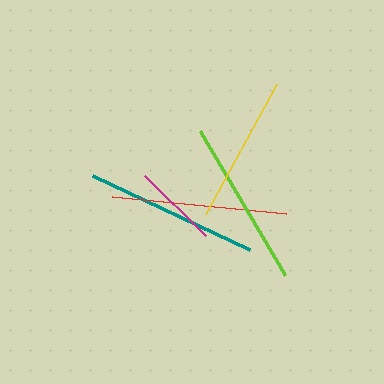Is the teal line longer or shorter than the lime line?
The teal line is longer than the lime line.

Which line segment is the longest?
The red line is the longest at approximately 175 pixels.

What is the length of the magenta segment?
The magenta segment is approximately 86 pixels long.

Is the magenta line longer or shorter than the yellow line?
The yellow line is longer than the magenta line.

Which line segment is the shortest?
The magenta line is the shortest at approximately 86 pixels.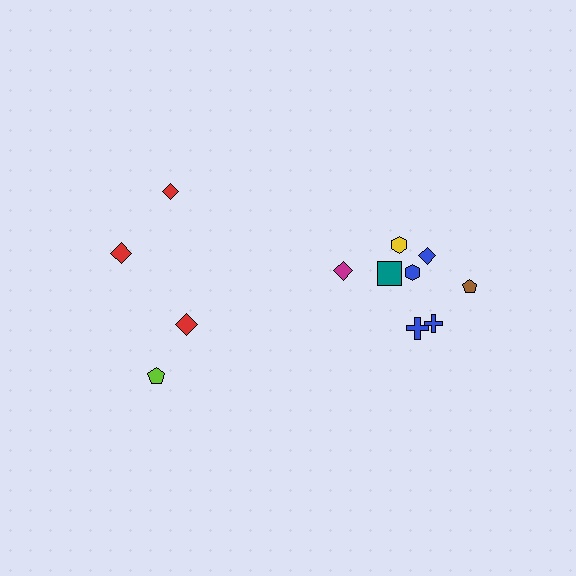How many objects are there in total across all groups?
There are 12 objects.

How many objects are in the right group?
There are 8 objects.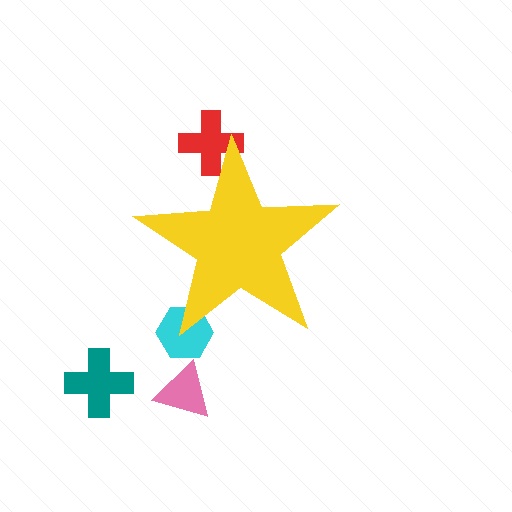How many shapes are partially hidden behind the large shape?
2 shapes are partially hidden.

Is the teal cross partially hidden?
No, the teal cross is fully visible.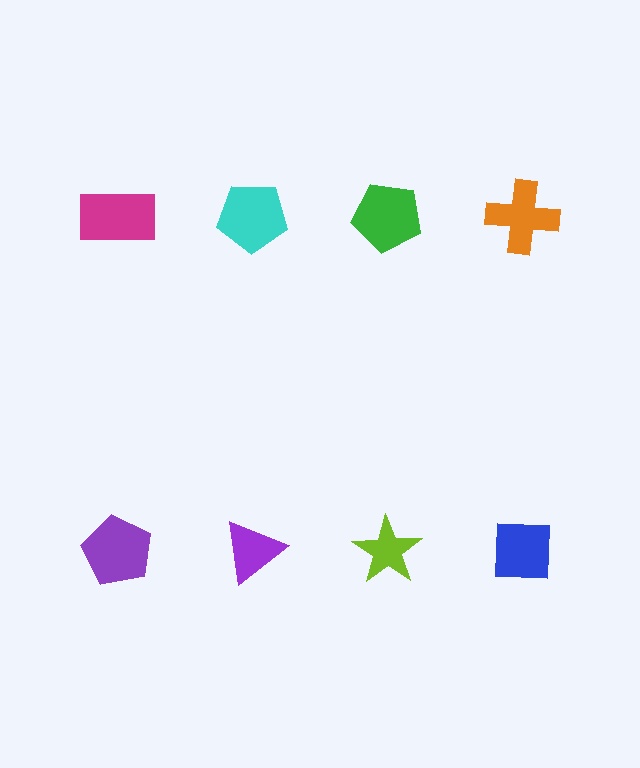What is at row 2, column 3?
A lime star.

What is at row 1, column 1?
A magenta rectangle.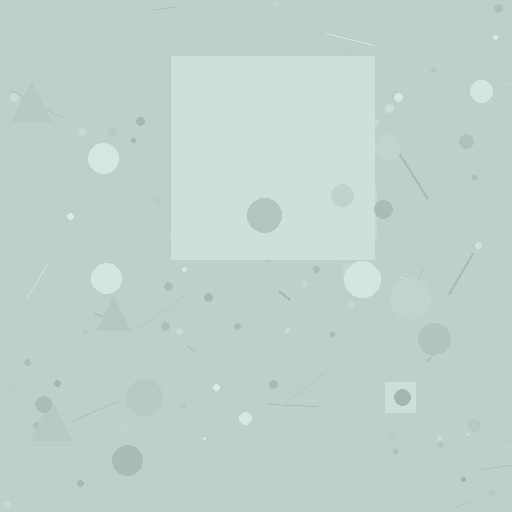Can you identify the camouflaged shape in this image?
The camouflaged shape is a square.